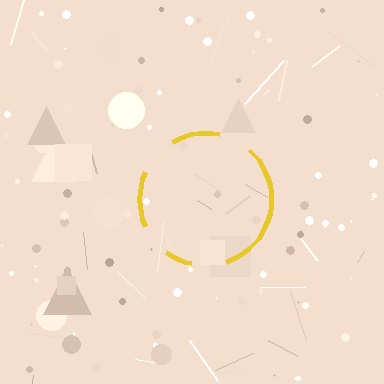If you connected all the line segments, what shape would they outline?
They would outline a circle.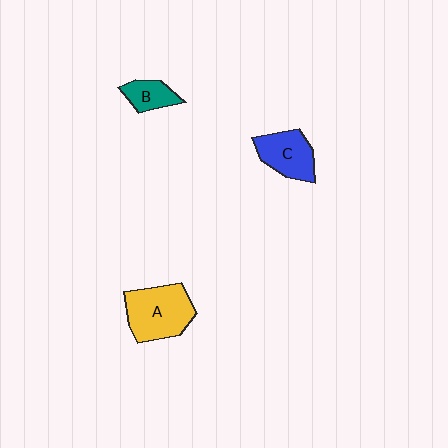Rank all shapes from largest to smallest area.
From largest to smallest: A (yellow), C (blue), B (teal).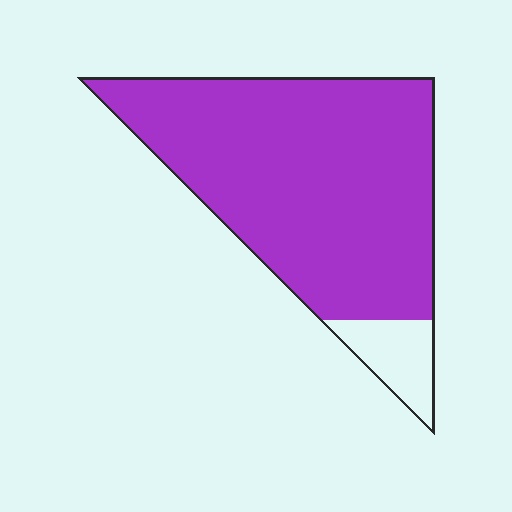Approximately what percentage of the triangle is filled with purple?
Approximately 90%.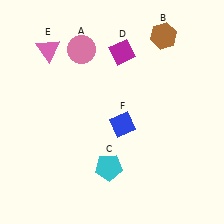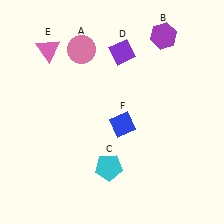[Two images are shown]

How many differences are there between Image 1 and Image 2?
There are 2 differences between the two images.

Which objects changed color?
B changed from brown to purple. D changed from magenta to purple.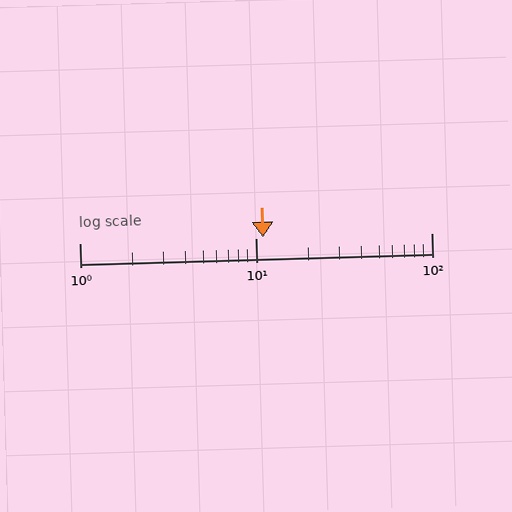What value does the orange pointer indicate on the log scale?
The pointer indicates approximately 11.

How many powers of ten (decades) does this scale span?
The scale spans 2 decades, from 1 to 100.